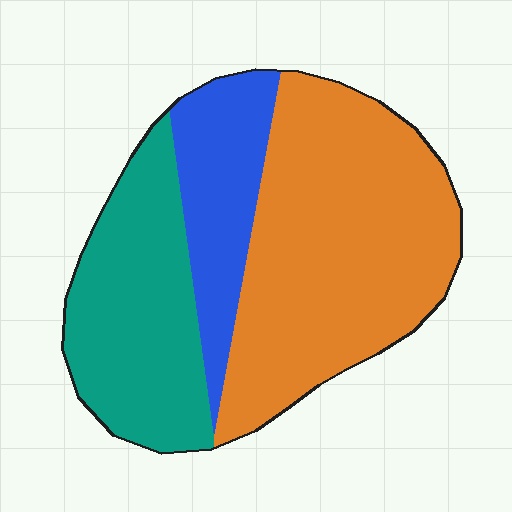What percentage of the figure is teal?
Teal covers about 30% of the figure.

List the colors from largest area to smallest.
From largest to smallest: orange, teal, blue.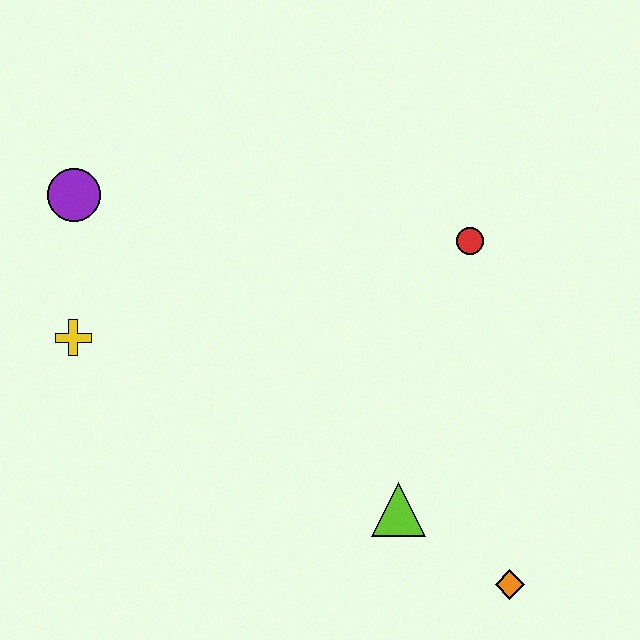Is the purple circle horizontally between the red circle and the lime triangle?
No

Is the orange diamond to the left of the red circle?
No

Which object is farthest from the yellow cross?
The orange diamond is farthest from the yellow cross.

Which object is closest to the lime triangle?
The orange diamond is closest to the lime triangle.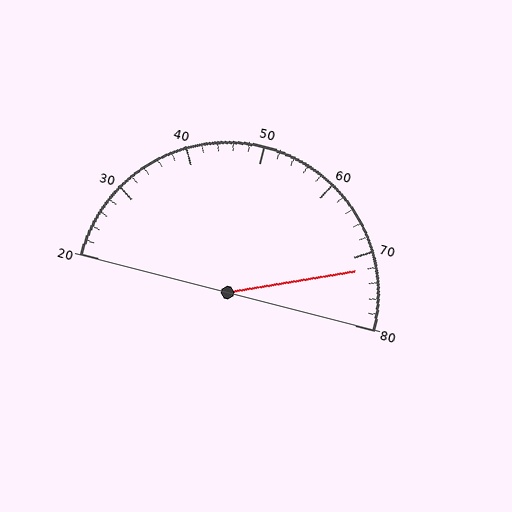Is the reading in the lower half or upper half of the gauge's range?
The reading is in the upper half of the range (20 to 80).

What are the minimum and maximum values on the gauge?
The gauge ranges from 20 to 80.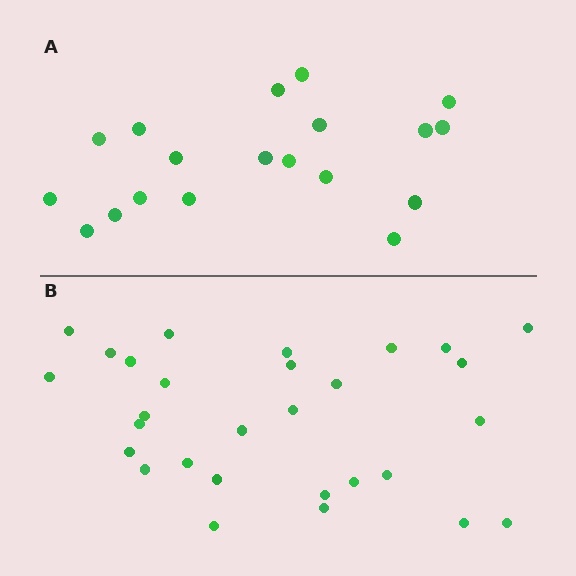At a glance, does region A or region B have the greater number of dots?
Region B (the bottom region) has more dots.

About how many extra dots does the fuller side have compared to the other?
Region B has roughly 10 or so more dots than region A.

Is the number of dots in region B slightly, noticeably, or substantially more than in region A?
Region B has substantially more. The ratio is roughly 1.5 to 1.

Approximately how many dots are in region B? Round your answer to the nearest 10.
About 30 dots. (The exact count is 29, which rounds to 30.)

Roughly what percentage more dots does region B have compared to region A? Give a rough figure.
About 55% more.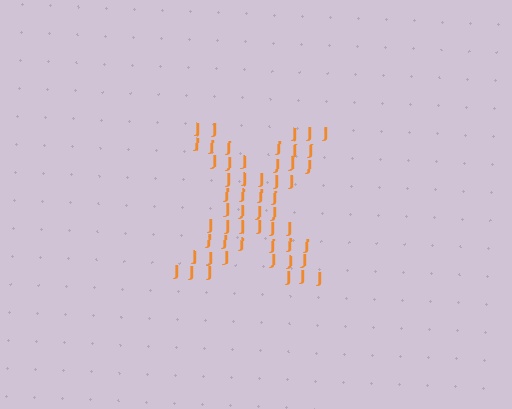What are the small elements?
The small elements are letter J's.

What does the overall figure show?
The overall figure shows the letter X.